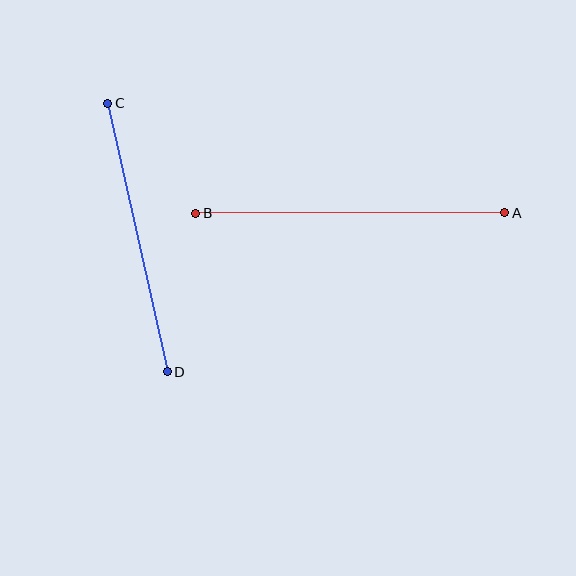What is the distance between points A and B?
The distance is approximately 309 pixels.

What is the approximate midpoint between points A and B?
The midpoint is at approximately (350, 213) pixels.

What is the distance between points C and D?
The distance is approximately 275 pixels.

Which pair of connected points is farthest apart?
Points A and B are farthest apart.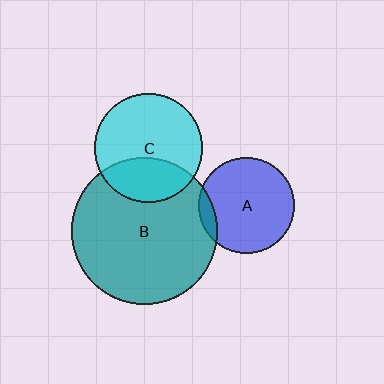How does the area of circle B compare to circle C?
Approximately 1.8 times.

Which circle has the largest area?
Circle B (teal).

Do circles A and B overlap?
Yes.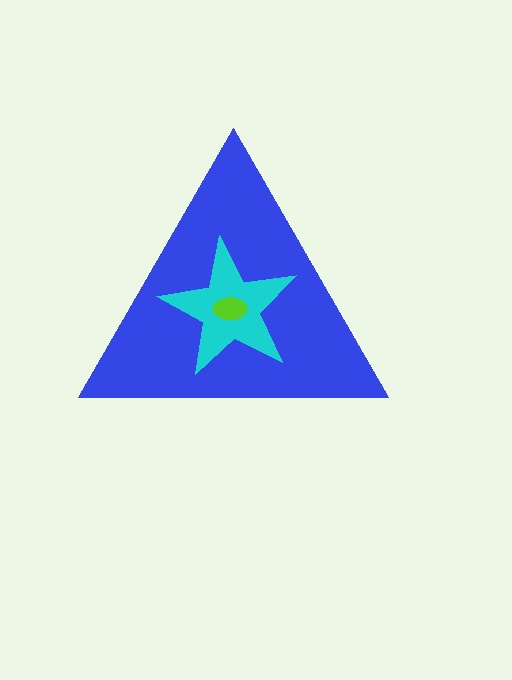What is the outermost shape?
The blue triangle.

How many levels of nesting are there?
3.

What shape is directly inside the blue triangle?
The cyan star.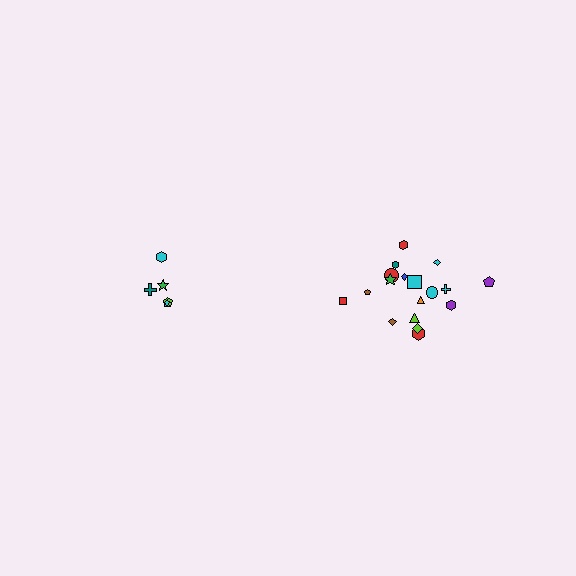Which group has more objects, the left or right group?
The right group.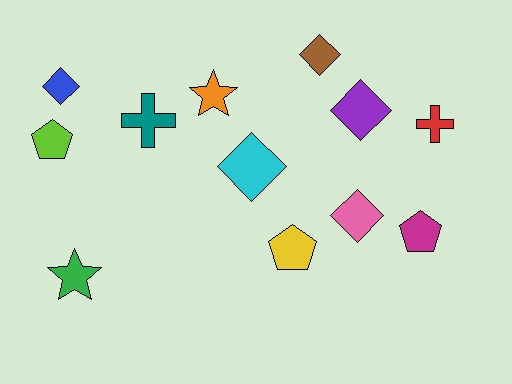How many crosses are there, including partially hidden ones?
There are 2 crosses.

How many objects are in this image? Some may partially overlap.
There are 12 objects.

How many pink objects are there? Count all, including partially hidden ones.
There is 1 pink object.